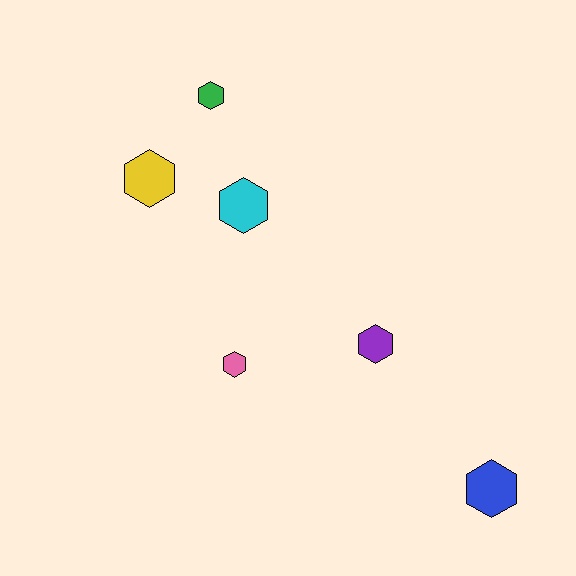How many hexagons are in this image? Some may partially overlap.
There are 6 hexagons.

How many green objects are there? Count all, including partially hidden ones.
There is 1 green object.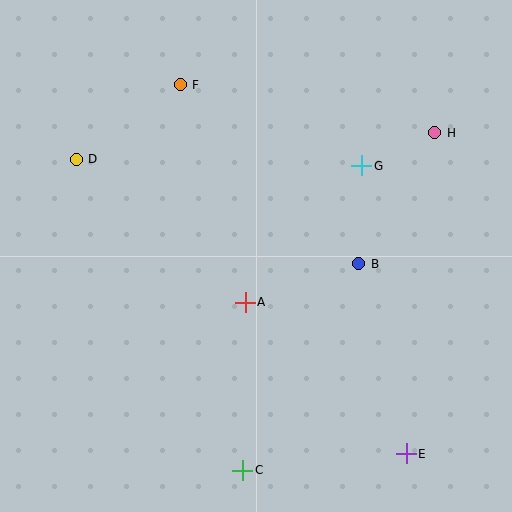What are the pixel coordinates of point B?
Point B is at (359, 264).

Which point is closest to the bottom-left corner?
Point C is closest to the bottom-left corner.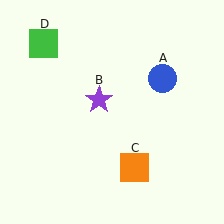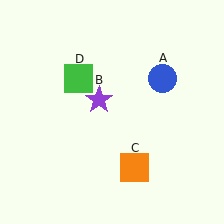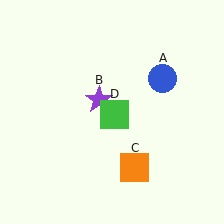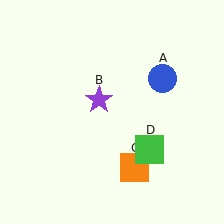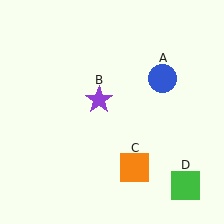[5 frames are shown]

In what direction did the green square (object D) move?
The green square (object D) moved down and to the right.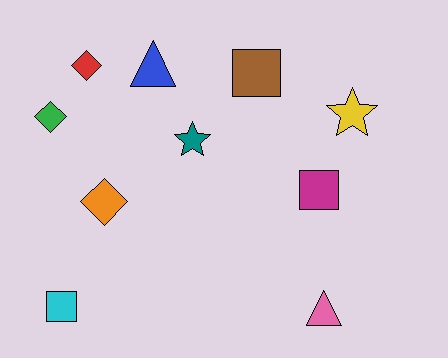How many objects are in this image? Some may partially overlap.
There are 10 objects.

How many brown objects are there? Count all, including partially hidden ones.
There is 1 brown object.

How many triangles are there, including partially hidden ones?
There are 2 triangles.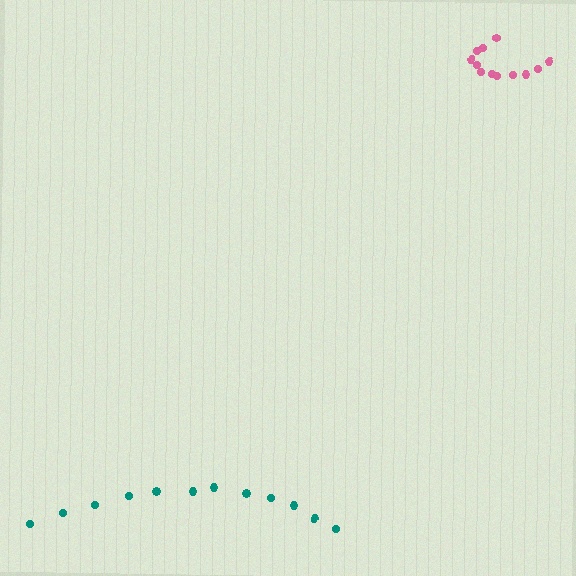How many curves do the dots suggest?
There are 2 distinct paths.